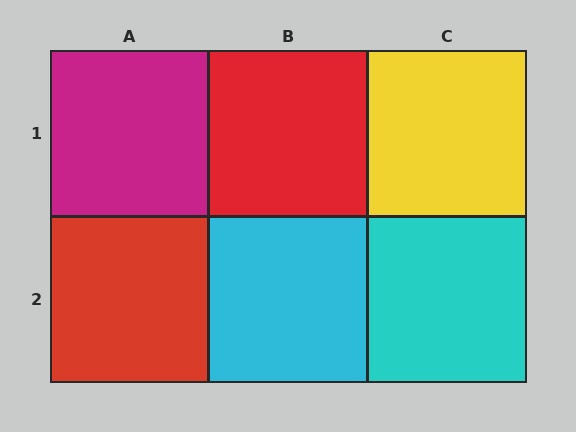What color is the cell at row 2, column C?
Cyan.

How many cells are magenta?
1 cell is magenta.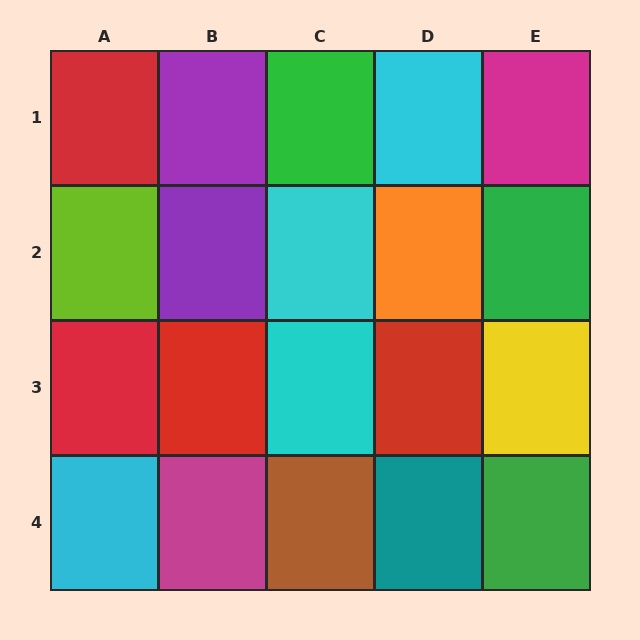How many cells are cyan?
4 cells are cyan.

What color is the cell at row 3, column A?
Red.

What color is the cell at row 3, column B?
Red.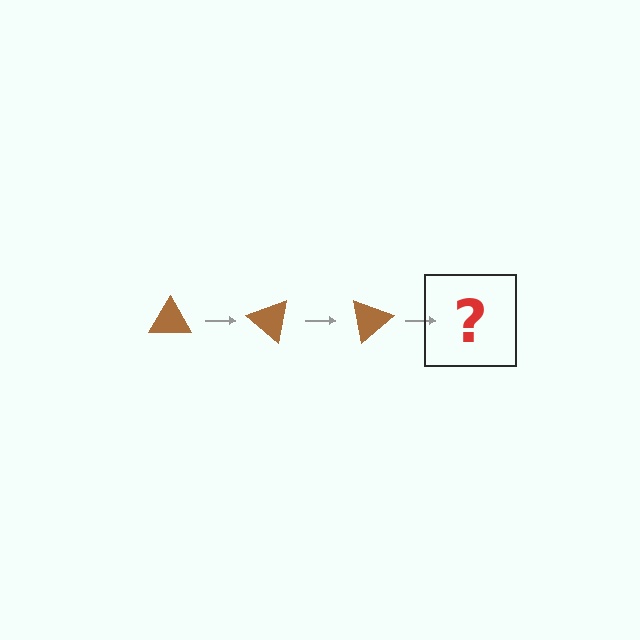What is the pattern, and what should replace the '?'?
The pattern is that the triangle rotates 40 degrees each step. The '?' should be a brown triangle rotated 120 degrees.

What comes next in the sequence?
The next element should be a brown triangle rotated 120 degrees.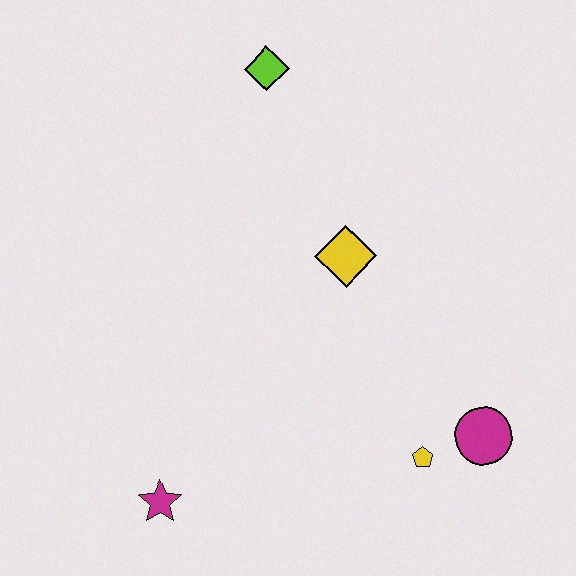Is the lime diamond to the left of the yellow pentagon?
Yes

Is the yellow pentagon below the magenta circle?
Yes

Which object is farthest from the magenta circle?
The lime diamond is farthest from the magenta circle.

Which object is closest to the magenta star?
The yellow pentagon is closest to the magenta star.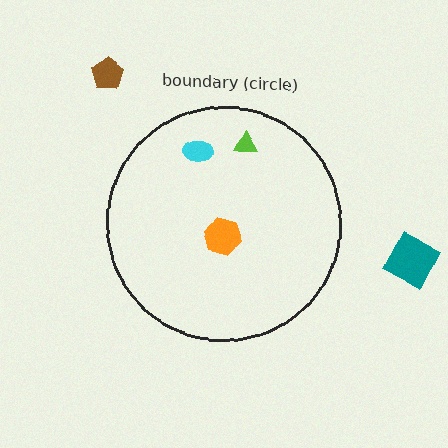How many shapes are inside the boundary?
3 inside, 2 outside.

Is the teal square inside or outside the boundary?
Outside.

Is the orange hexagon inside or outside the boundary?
Inside.